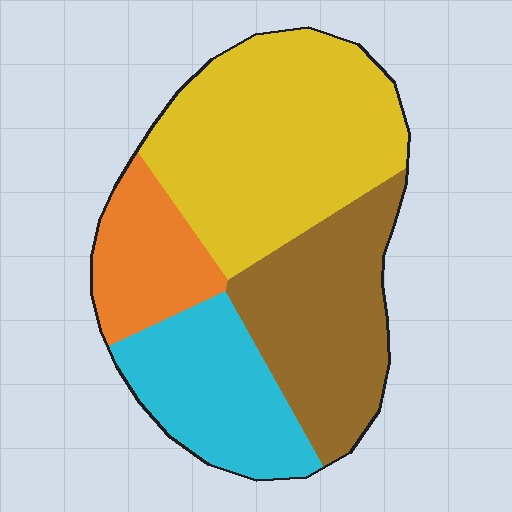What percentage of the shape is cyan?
Cyan takes up about one fifth (1/5) of the shape.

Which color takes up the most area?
Yellow, at roughly 40%.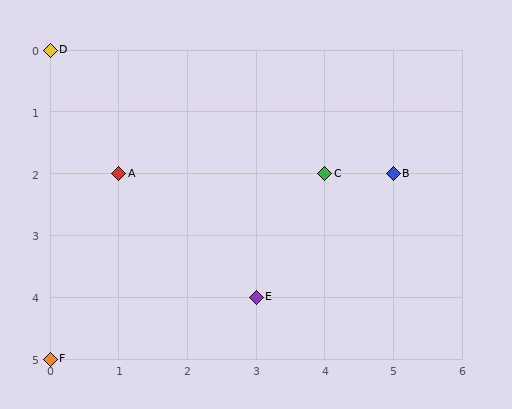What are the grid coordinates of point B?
Point B is at grid coordinates (5, 2).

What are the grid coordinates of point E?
Point E is at grid coordinates (3, 4).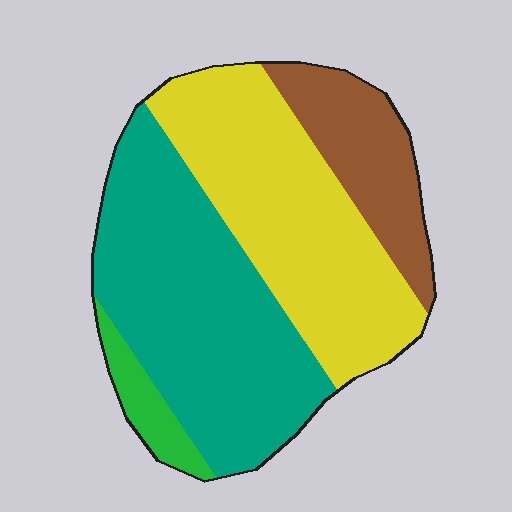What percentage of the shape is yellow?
Yellow takes up about three eighths (3/8) of the shape.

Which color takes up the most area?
Teal, at roughly 40%.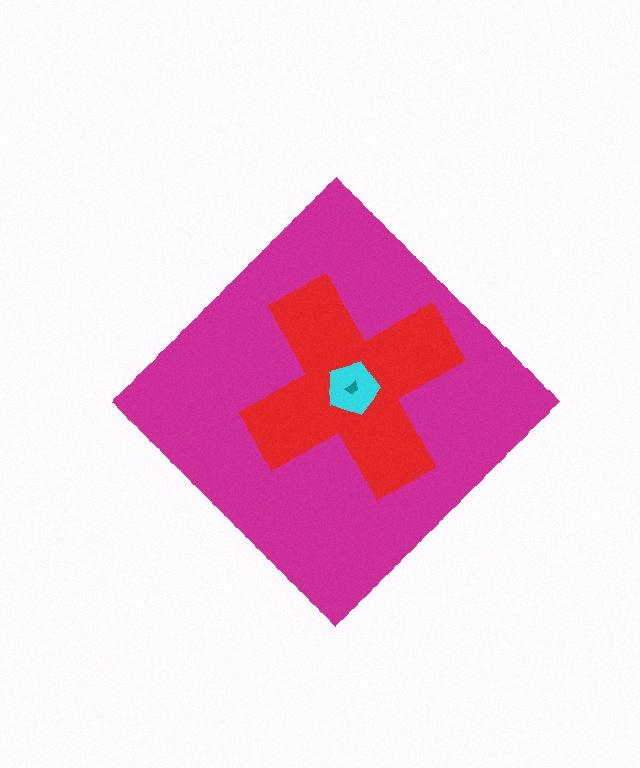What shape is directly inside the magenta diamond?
The red cross.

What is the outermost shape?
The magenta diamond.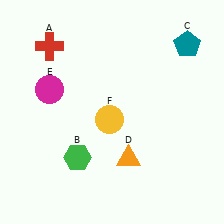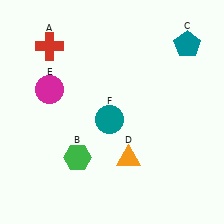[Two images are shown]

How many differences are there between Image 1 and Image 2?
There is 1 difference between the two images.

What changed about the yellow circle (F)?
In Image 1, F is yellow. In Image 2, it changed to teal.